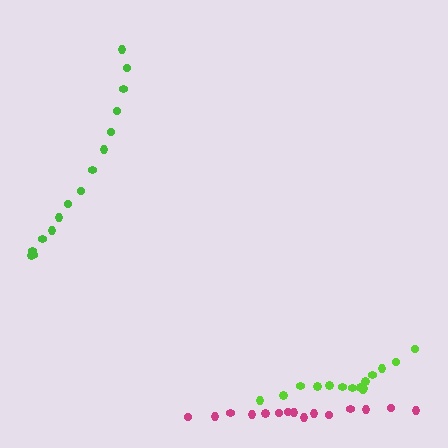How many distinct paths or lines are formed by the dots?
There are 3 distinct paths.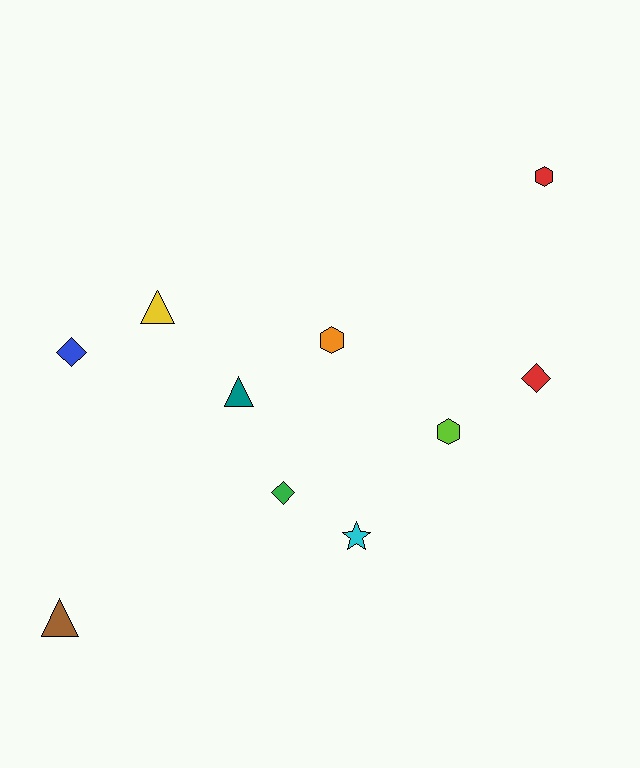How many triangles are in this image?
There are 3 triangles.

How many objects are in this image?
There are 10 objects.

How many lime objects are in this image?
There is 1 lime object.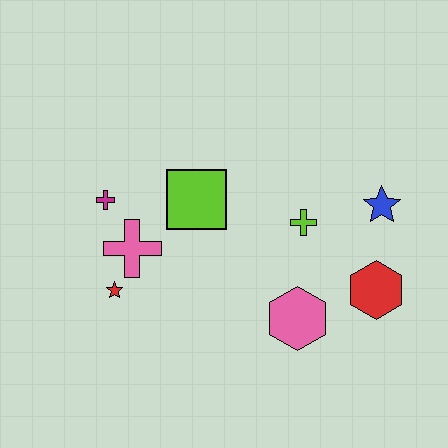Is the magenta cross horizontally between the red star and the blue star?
No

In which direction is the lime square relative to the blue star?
The lime square is to the left of the blue star.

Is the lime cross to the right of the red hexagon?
No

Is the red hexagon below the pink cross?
Yes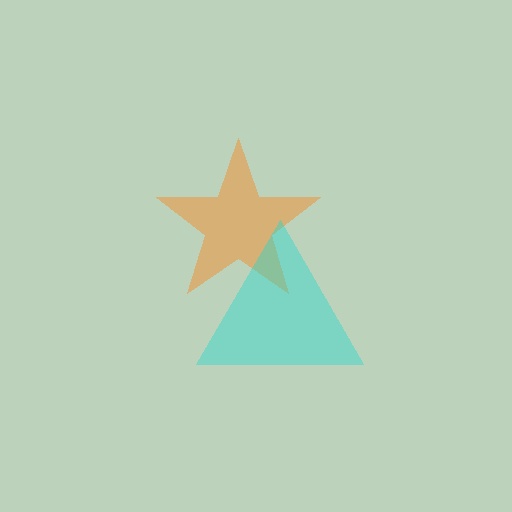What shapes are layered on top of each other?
The layered shapes are: an orange star, a cyan triangle.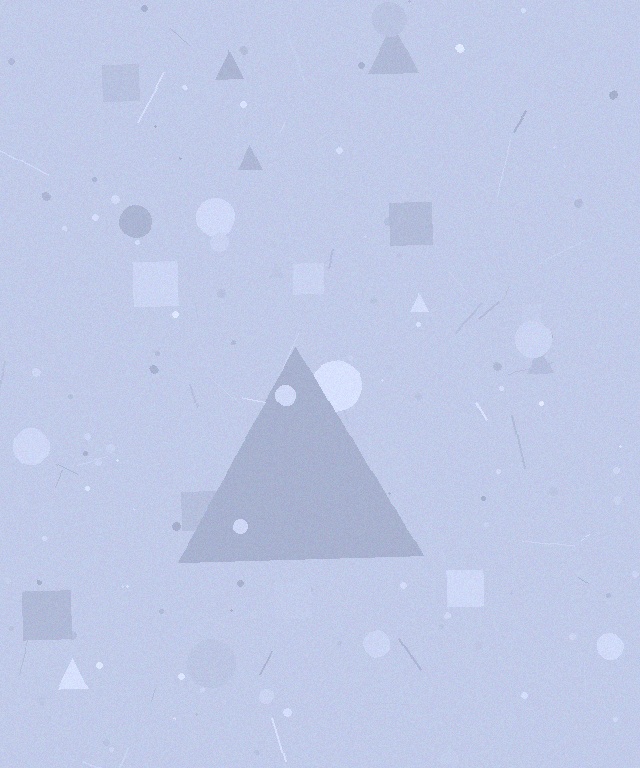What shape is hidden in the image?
A triangle is hidden in the image.